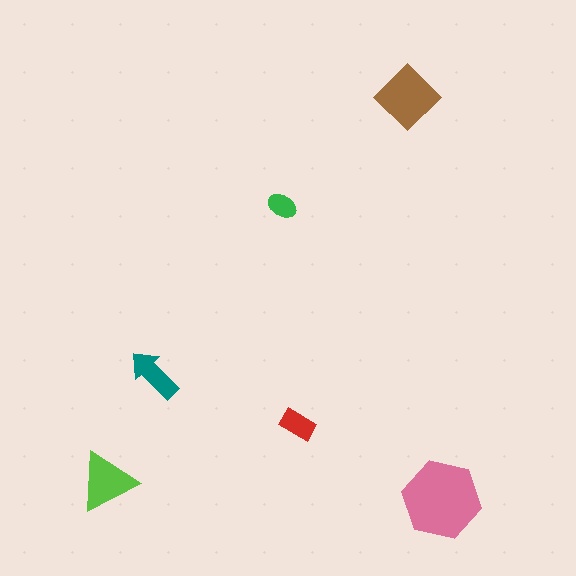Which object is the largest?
The pink hexagon.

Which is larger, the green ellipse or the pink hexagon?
The pink hexagon.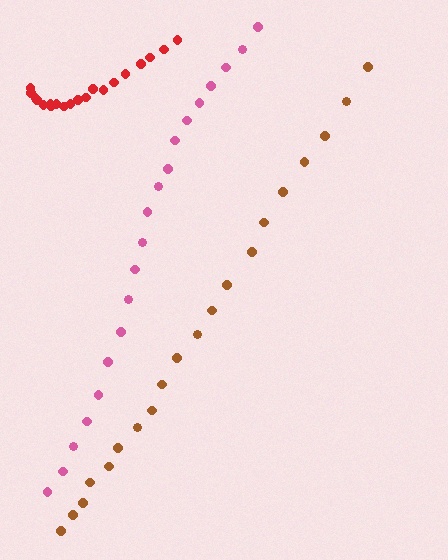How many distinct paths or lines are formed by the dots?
There are 3 distinct paths.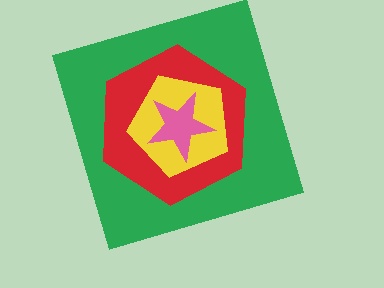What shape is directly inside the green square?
The red hexagon.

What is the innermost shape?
The pink star.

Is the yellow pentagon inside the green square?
Yes.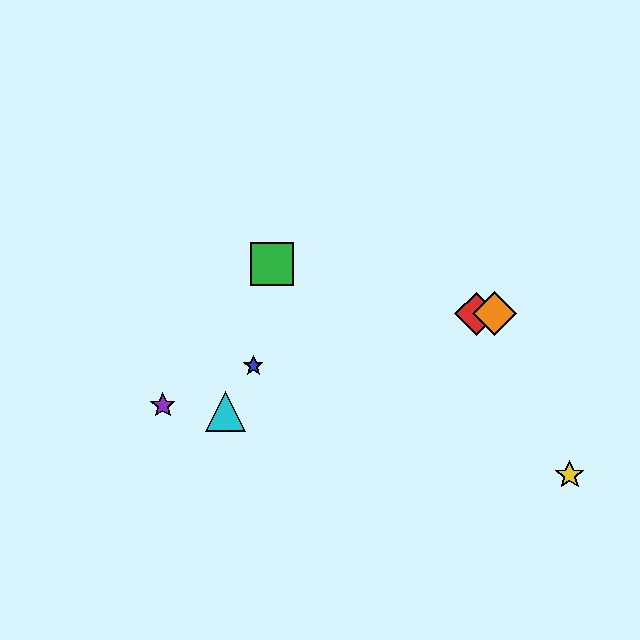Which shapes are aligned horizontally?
The red diamond, the orange diamond are aligned horizontally.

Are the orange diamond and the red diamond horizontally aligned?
Yes, both are at y≈314.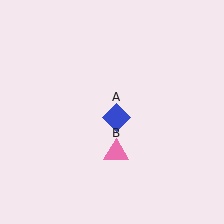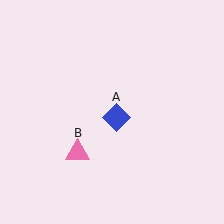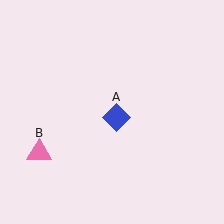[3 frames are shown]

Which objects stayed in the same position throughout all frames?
Blue diamond (object A) remained stationary.